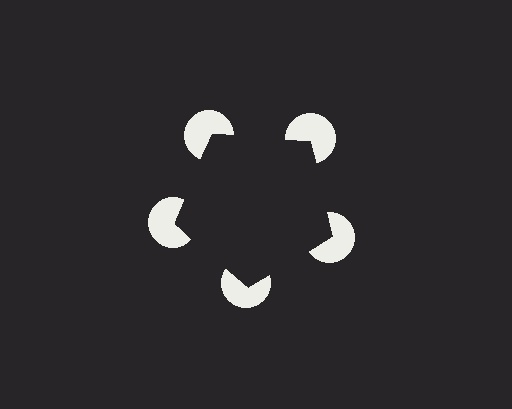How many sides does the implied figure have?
5 sides.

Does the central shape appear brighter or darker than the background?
It typically appears slightly darker than the background, even though no actual brightness change is drawn.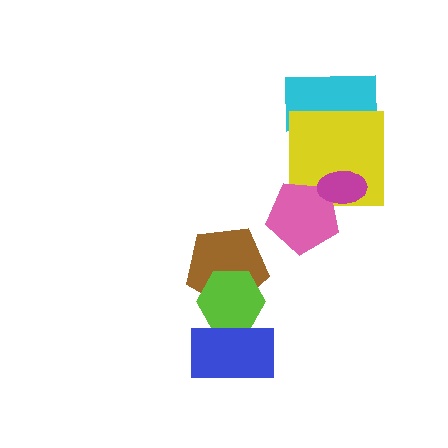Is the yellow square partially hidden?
Yes, it is partially covered by another shape.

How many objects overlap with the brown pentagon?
1 object overlaps with the brown pentagon.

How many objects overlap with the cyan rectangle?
1 object overlaps with the cyan rectangle.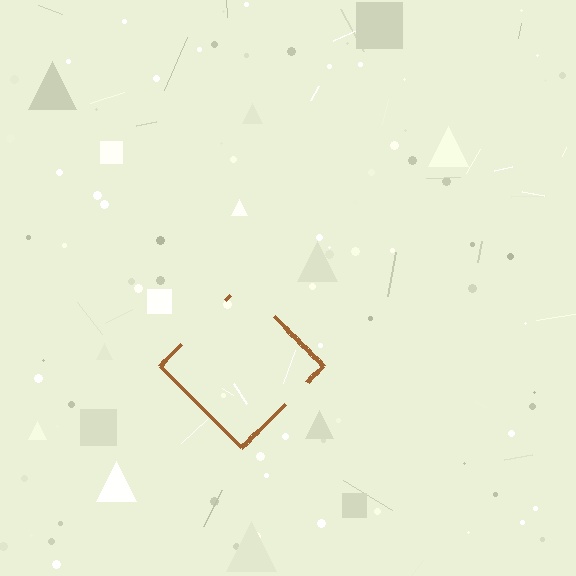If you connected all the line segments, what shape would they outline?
They would outline a diamond.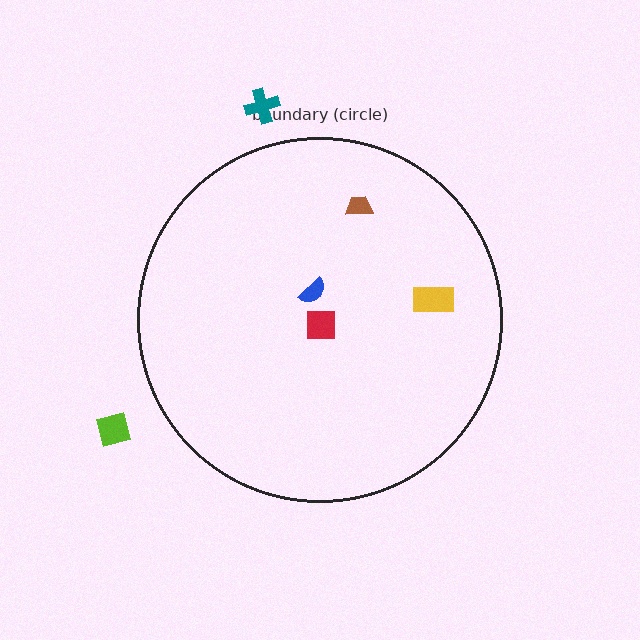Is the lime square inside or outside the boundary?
Outside.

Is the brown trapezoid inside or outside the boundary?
Inside.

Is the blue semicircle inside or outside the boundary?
Inside.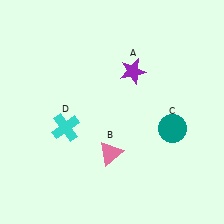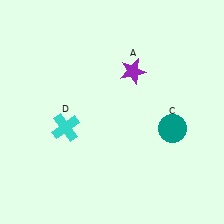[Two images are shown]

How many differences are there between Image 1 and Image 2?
There is 1 difference between the two images.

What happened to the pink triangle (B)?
The pink triangle (B) was removed in Image 2. It was in the bottom-left area of Image 1.